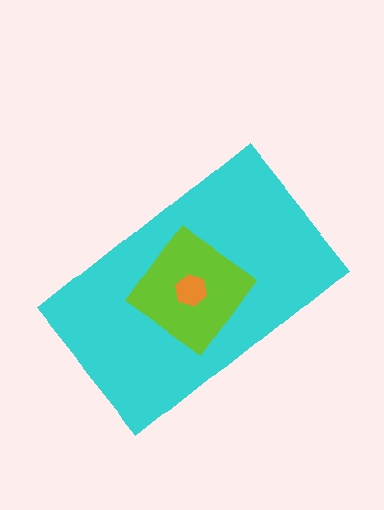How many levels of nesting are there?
3.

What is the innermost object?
The orange hexagon.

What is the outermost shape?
The cyan rectangle.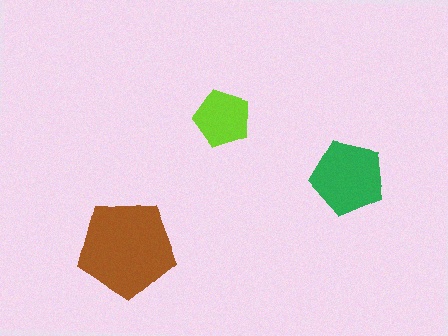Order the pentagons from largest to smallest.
the brown one, the green one, the lime one.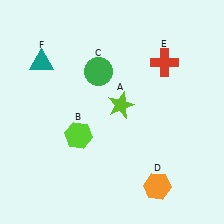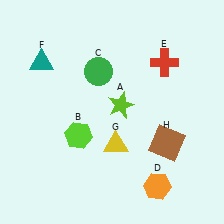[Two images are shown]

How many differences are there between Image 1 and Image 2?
There are 2 differences between the two images.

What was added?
A yellow triangle (G), a brown square (H) were added in Image 2.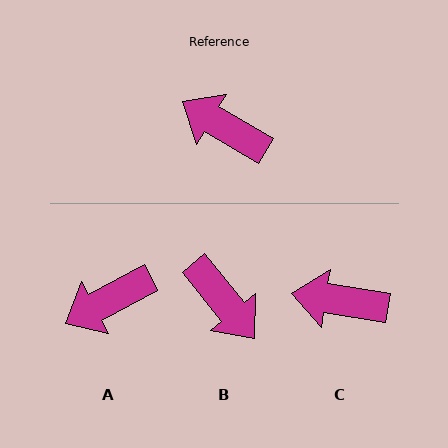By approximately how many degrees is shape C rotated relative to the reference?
Approximately 22 degrees counter-clockwise.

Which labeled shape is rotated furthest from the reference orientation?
B, about 160 degrees away.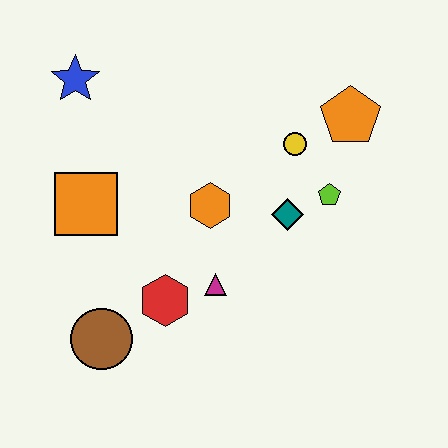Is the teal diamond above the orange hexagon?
No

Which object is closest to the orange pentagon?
The yellow circle is closest to the orange pentagon.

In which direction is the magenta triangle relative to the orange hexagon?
The magenta triangle is below the orange hexagon.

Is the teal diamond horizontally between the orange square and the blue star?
No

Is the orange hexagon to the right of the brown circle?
Yes